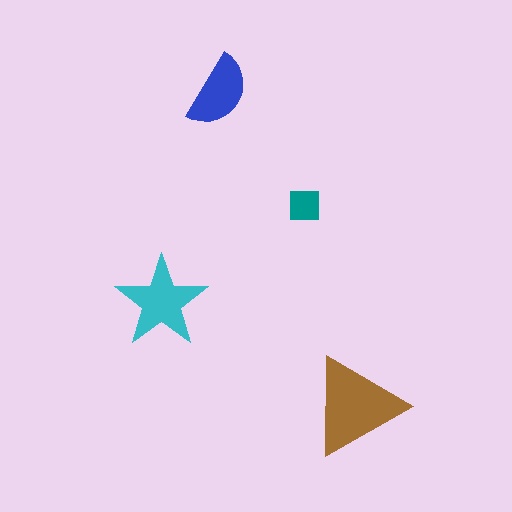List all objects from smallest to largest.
The teal square, the blue semicircle, the cyan star, the brown triangle.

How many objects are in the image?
There are 4 objects in the image.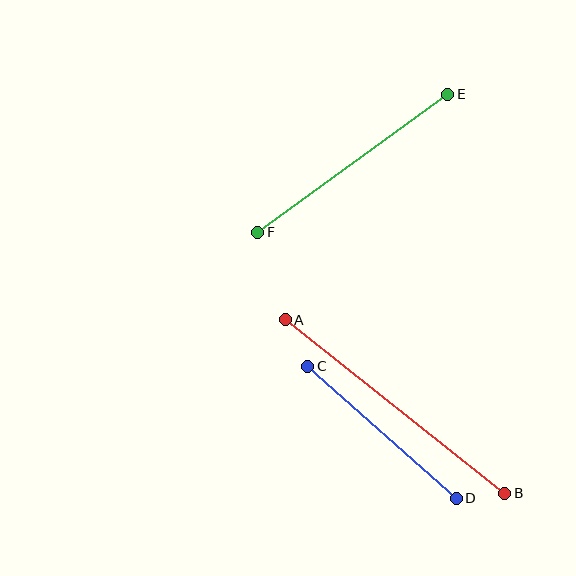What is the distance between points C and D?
The distance is approximately 198 pixels.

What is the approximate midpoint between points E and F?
The midpoint is at approximately (353, 163) pixels.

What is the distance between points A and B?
The distance is approximately 280 pixels.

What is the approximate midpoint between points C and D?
The midpoint is at approximately (382, 432) pixels.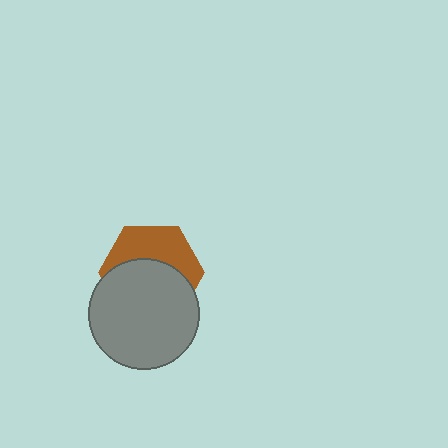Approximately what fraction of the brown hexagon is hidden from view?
Roughly 57% of the brown hexagon is hidden behind the gray circle.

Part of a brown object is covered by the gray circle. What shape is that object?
It is a hexagon.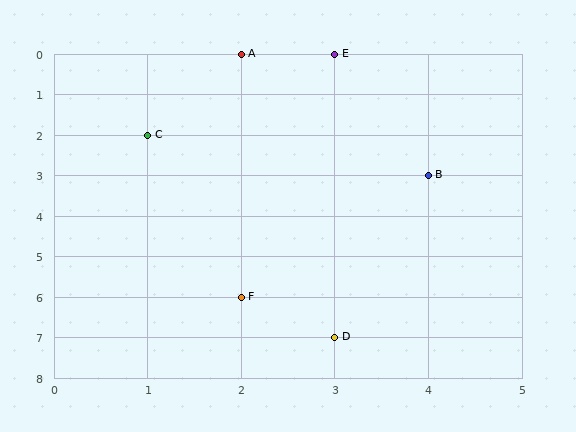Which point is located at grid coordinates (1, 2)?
Point C is at (1, 2).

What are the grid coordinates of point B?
Point B is at grid coordinates (4, 3).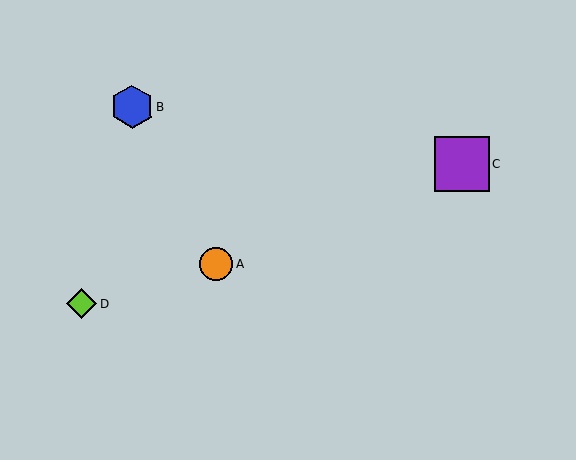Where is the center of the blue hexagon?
The center of the blue hexagon is at (132, 106).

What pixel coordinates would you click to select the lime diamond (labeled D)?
Click at (82, 304) to select the lime diamond D.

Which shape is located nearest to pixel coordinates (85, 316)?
The lime diamond (labeled D) at (82, 304) is nearest to that location.